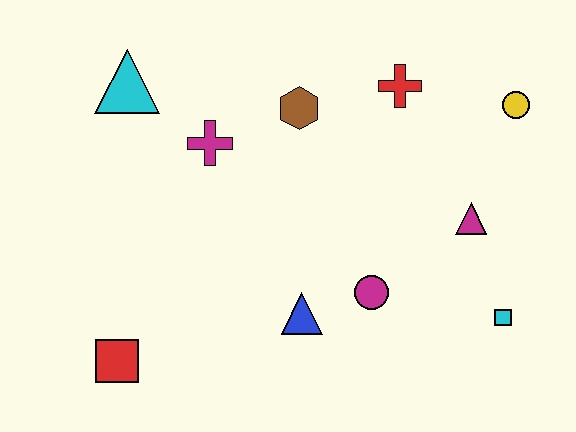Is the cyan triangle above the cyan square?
Yes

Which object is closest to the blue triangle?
The magenta circle is closest to the blue triangle.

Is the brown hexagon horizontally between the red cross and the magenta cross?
Yes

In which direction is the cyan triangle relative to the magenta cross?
The cyan triangle is to the left of the magenta cross.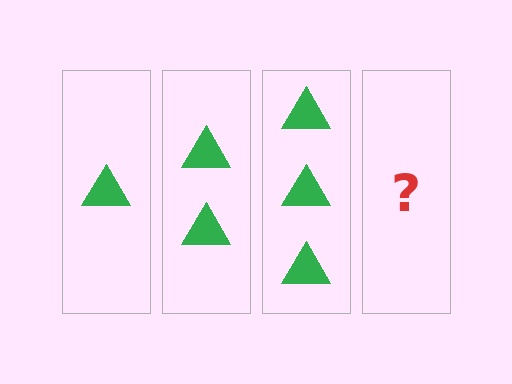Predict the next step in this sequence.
The next step is 4 triangles.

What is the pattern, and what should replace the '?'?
The pattern is that each step adds one more triangle. The '?' should be 4 triangles.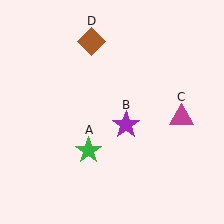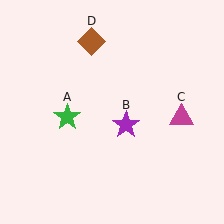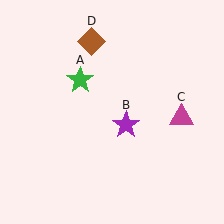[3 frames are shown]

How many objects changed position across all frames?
1 object changed position: green star (object A).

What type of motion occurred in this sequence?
The green star (object A) rotated clockwise around the center of the scene.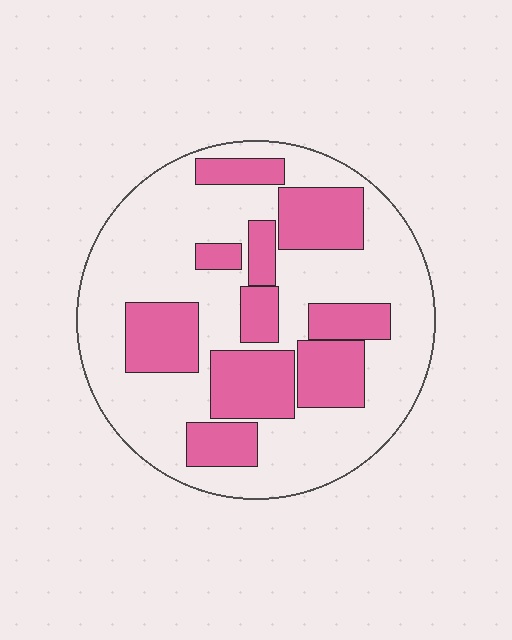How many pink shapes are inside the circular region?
10.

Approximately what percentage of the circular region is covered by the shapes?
Approximately 35%.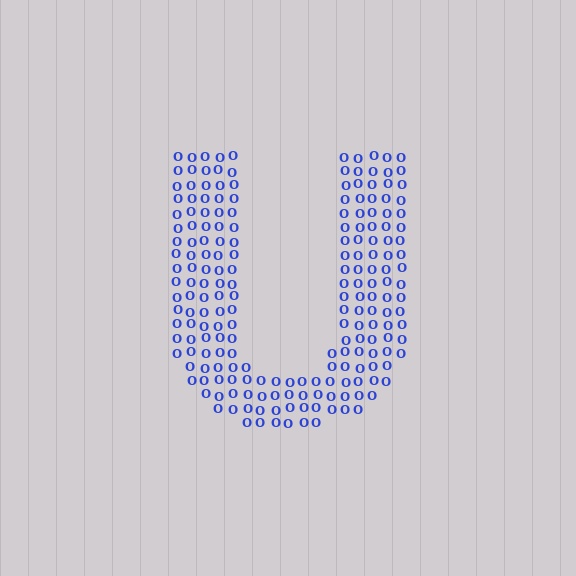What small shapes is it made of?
It is made of small letter O's.